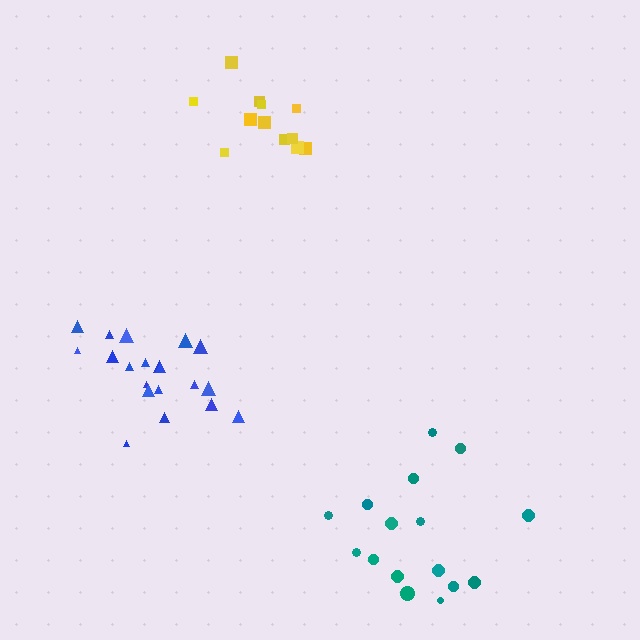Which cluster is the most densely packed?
Blue.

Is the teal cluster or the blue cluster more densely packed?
Blue.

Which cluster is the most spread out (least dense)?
Teal.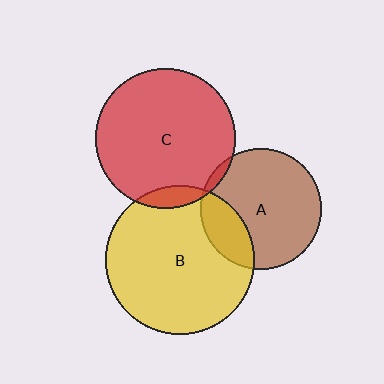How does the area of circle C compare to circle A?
Approximately 1.4 times.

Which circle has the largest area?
Circle B (yellow).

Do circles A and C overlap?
Yes.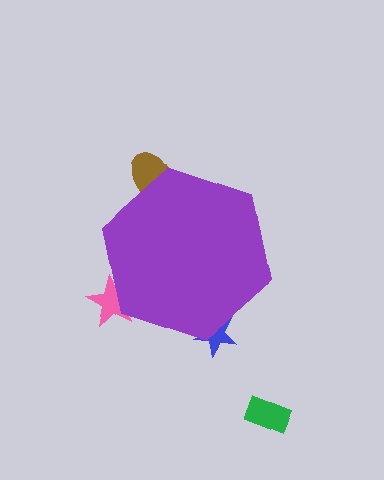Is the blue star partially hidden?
Yes, the blue star is partially hidden behind the purple hexagon.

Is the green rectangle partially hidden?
No, the green rectangle is fully visible.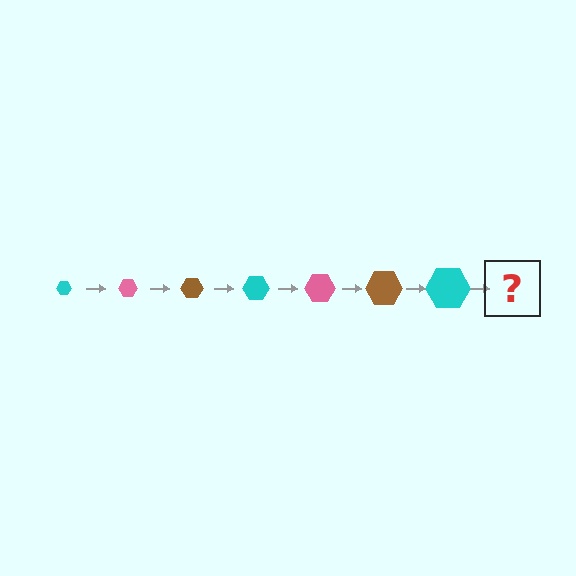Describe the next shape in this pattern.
It should be a pink hexagon, larger than the previous one.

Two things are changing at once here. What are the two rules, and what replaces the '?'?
The two rules are that the hexagon grows larger each step and the color cycles through cyan, pink, and brown. The '?' should be a pink hexagon, larger than the previous one.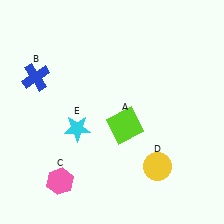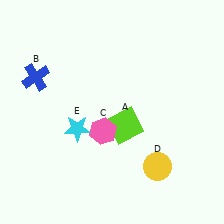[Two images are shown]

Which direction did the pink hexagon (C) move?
The pink hexagon (C) moved up.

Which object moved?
The pink hexagon (C) moved up.